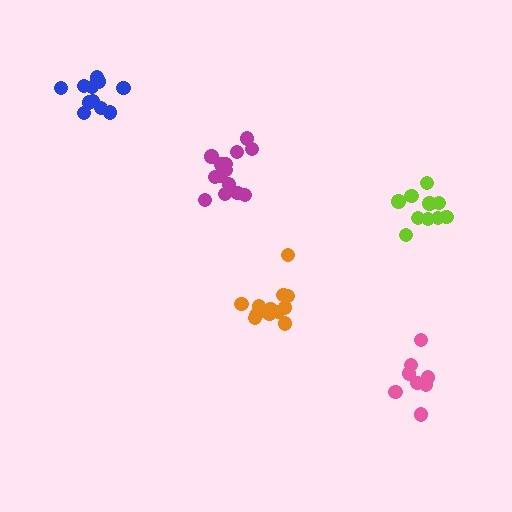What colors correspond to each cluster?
The clusters are colored: pink, orange, blue, lime, magenta.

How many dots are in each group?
Group 1: 8 dots, Group 2: 12 dots, Group 3: 11 dots, Group 4: 10 dots, Group 5: 14 dots (55 total).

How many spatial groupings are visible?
There are 5 spatial groupings.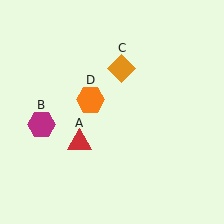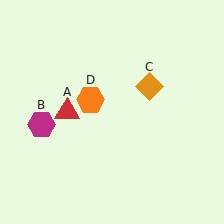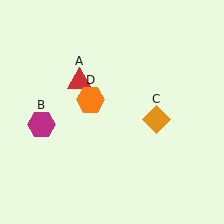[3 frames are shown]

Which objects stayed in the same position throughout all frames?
Magenta hexagon (object B) and orange hexagon (object D) remained stationary.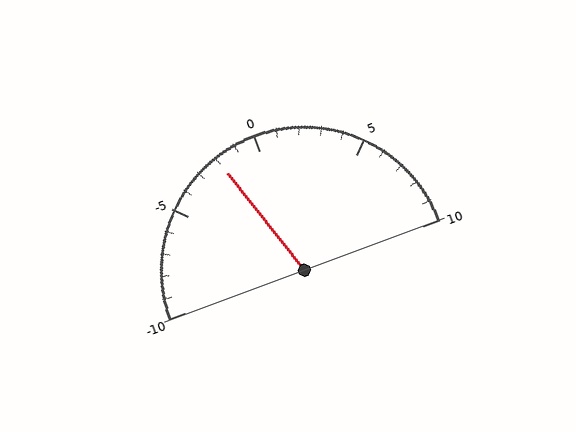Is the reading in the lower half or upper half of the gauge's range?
The reading is in the lower half of the range (-10 to 10).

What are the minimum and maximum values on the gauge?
The gauge ranges from -10 to 10.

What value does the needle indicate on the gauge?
The needle indicates approximately -2.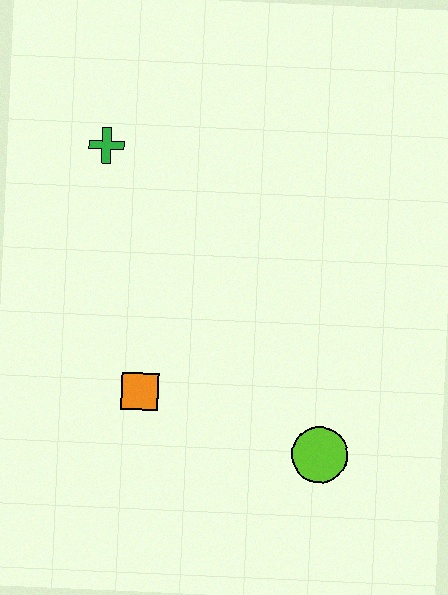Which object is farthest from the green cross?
The lime circle is farthest from the green cross.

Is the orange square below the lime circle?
No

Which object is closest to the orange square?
The lime circle is closest to the orange square.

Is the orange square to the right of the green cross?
Yes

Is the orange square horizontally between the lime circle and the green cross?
Yes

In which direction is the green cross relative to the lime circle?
The green cross is above the lime circle.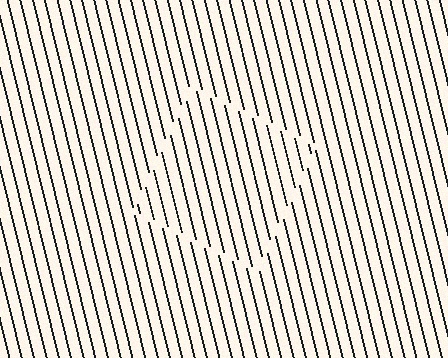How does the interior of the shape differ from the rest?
The interior of the shape contains the same grating, shifted by half a period — the contour is defined by the phase discontinuity where line-ends from the inner and outer gratings abut.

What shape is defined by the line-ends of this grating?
An illusory square. The interior of the shape contains the same grating, shifted by half a period — the contour is defined by the phase discontinuity where line-ends from the inner and outer gratings abut.